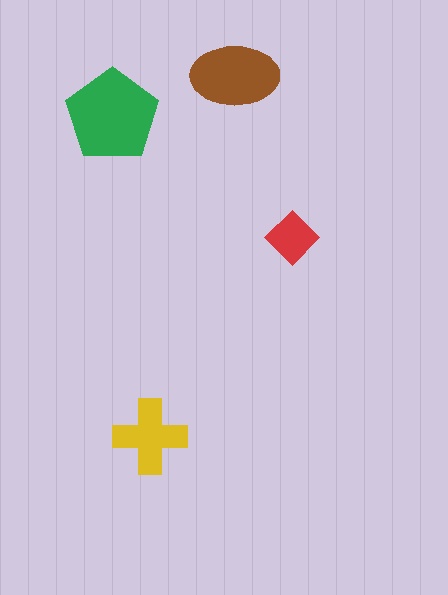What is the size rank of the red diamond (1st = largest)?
4th.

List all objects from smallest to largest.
The red diamond, the yellow cross, the brown ellipse, the green pentagon.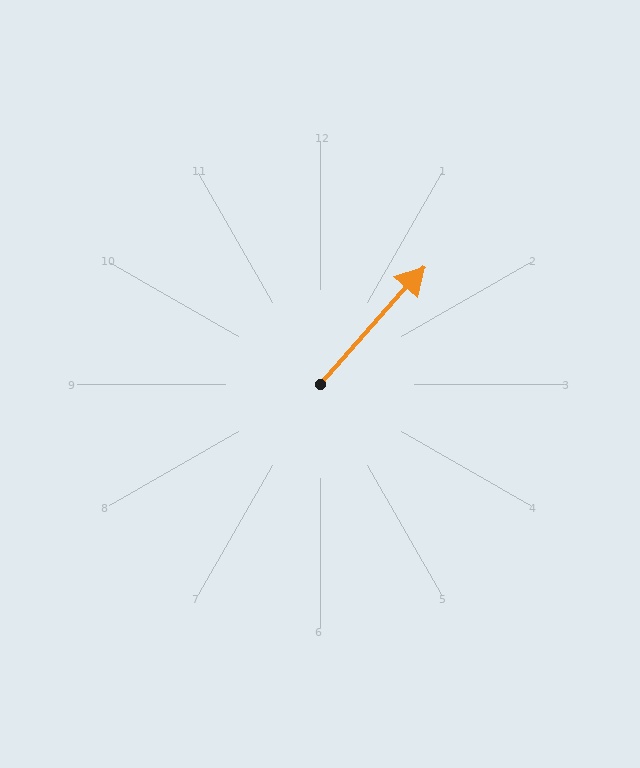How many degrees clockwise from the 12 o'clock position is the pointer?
Approximately 41 degrees.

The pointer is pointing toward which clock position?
Roughly 1 o'clock.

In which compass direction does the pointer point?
Northeast.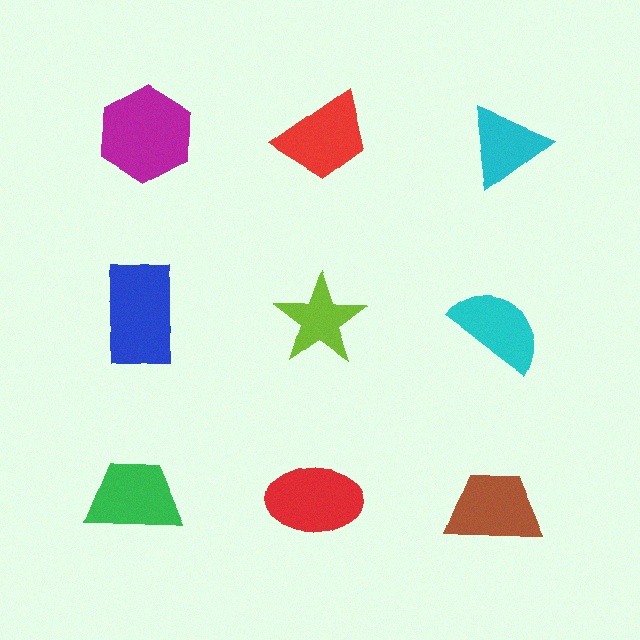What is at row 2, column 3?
A cyan semicircle.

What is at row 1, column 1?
A magenta hexagon.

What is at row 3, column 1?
A green trapezoid.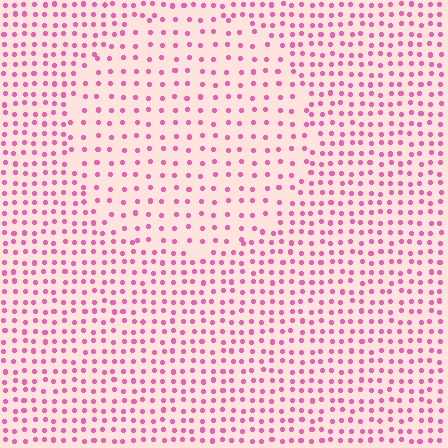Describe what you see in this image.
The image contains small pink elements arranged at two different densities. A circle-shaped region is visible where the elements are less densely packed than the surrounding area.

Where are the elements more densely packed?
The elements are more densely packed outside the circle boundary.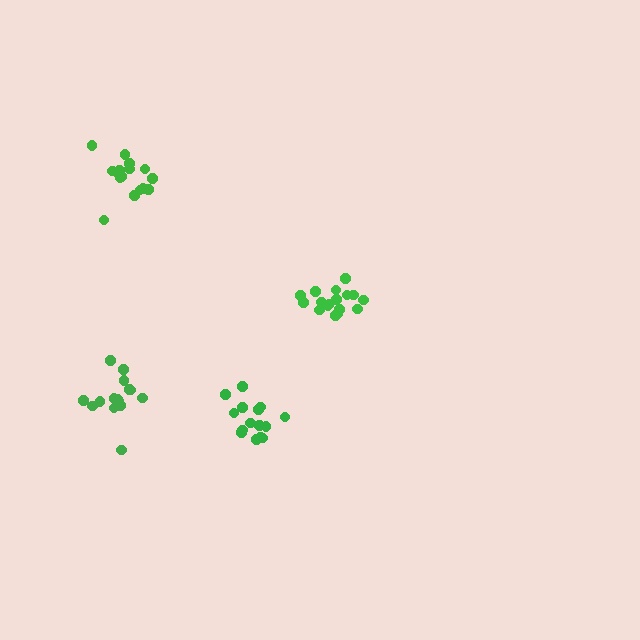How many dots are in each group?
Group 1: 15 dots, Group 2: 18 dots, Group 3: 16 dots, Group 4: 15 dots (64 total).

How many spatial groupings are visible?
There are 4 spatial groupings.